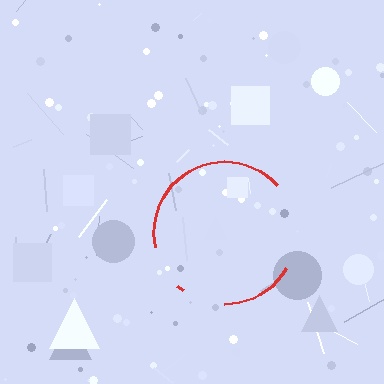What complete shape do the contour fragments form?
The contour fragments form a circle.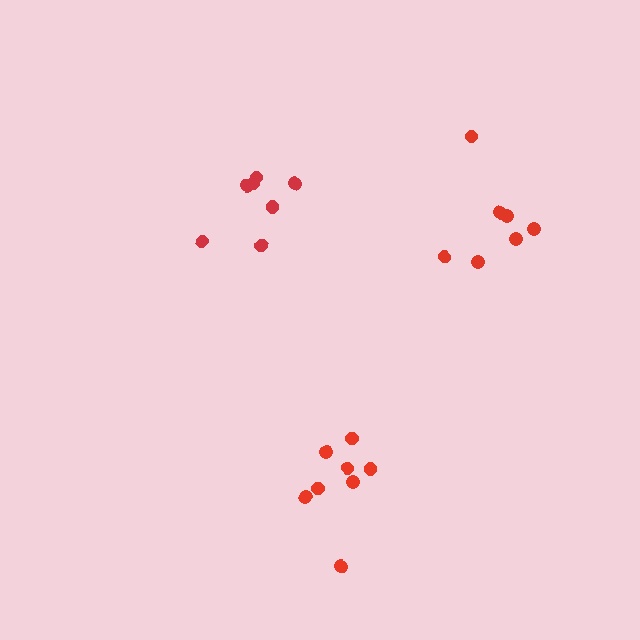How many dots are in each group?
Group 1: 7 dots, Group 2: 7 dots, Group 3: 8 dots (22 total).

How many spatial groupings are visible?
There are 3 spatial groupings.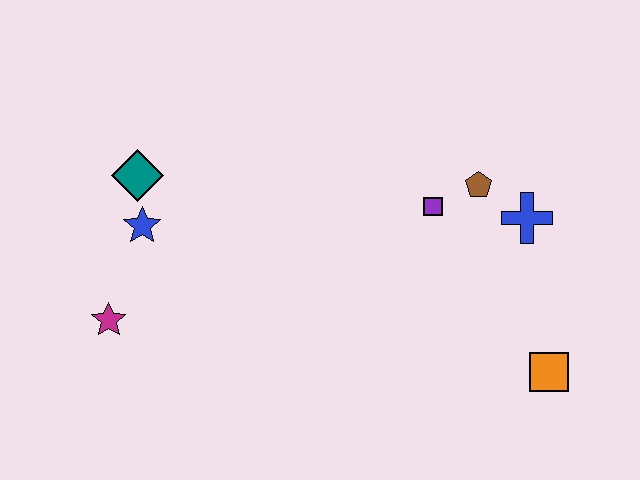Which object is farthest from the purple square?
The magenta star is farthest from the purple square.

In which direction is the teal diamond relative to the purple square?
The teal diamond is to the left of the purple square.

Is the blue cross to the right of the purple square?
Yes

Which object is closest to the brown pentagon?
The purple square is closest to the brown pentagon.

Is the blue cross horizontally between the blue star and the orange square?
Yes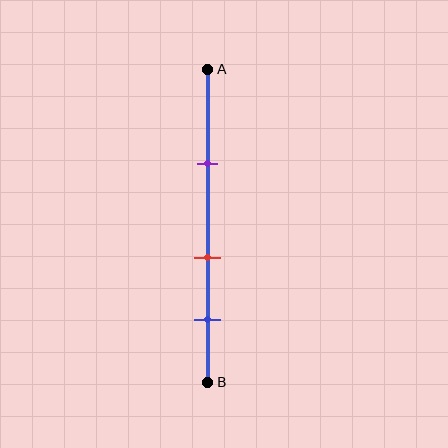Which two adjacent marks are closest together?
The red and blue marks are the closest adjacent pair.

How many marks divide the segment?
There are 3 marks dividing the segment.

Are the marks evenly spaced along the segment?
Yes, the marks are approximately evenly spaced.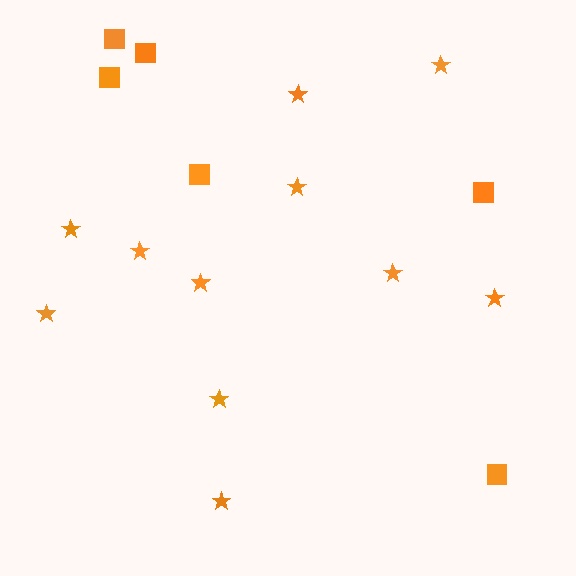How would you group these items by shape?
There are 2 groups: one group of stars (11) and one group of squares (6).